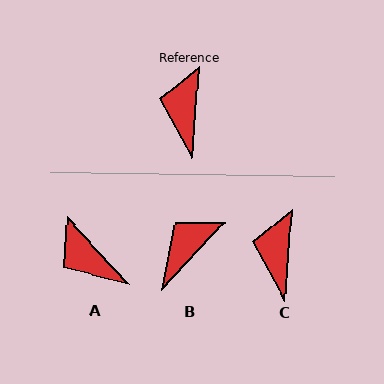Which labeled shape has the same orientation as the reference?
C.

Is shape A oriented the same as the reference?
No, it is off by about 47 degrees.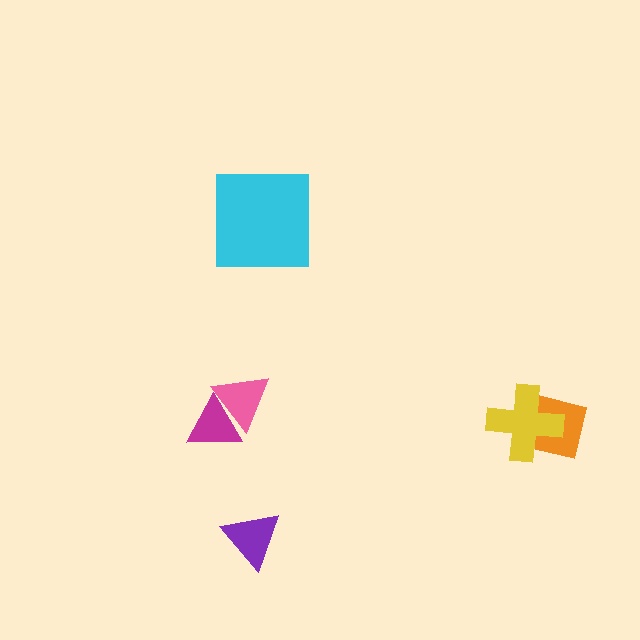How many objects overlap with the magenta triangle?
1 object overlaps with the magenta triangle.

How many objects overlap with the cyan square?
0 objects overlap with the cyan square.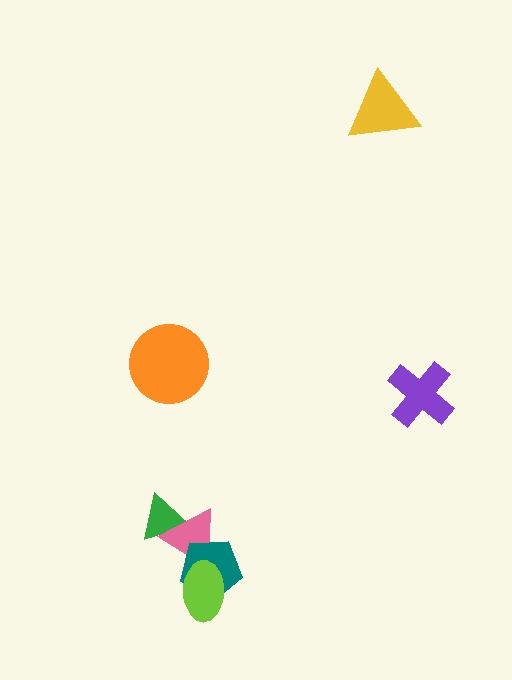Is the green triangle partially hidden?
Yes, it is partially covered by another shape.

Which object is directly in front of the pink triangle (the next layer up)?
The teal pentagon is directly in front of the pink triangle.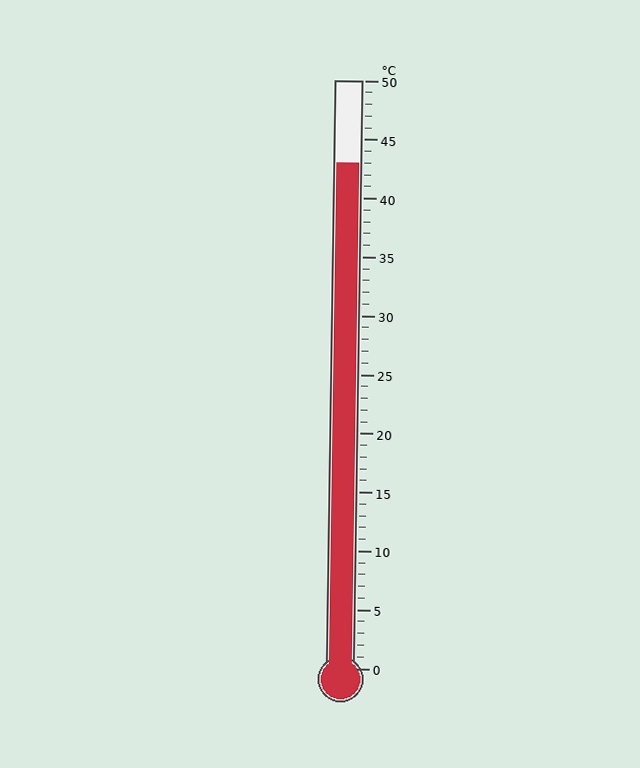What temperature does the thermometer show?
The thermometer shows approximately 43°C.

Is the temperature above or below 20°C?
The temperature is above 20°C.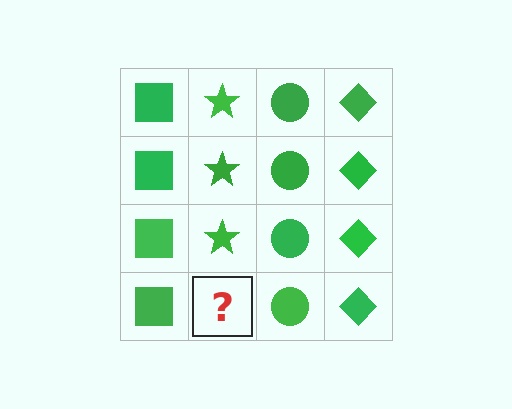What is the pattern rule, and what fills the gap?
The rule is that each column has a consistent shape. The gap should be filled with a green star.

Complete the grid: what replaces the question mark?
The question mark should be replaced with a green star.